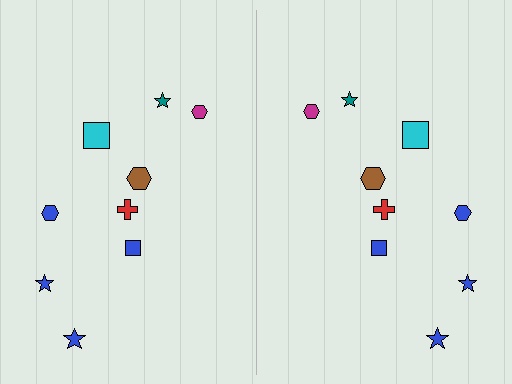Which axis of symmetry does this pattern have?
The pattern has a vertical axis of symmetry running through the center of the image.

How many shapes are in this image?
There are 18 shapes in this image.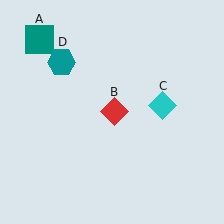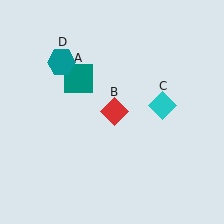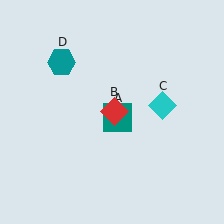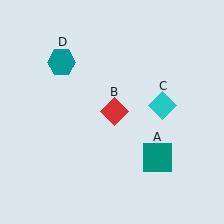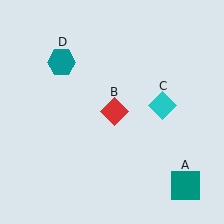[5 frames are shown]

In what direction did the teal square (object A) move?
The teal square (object A) moved down and to the right.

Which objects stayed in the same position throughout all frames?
Red diamond (object B) and cyan diamond (object C) and teal hexagon (object D) remained stationary.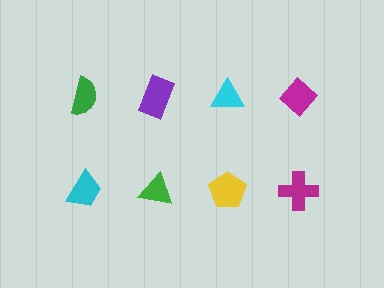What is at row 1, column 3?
A cyan triangle.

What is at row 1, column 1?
A green semicircle.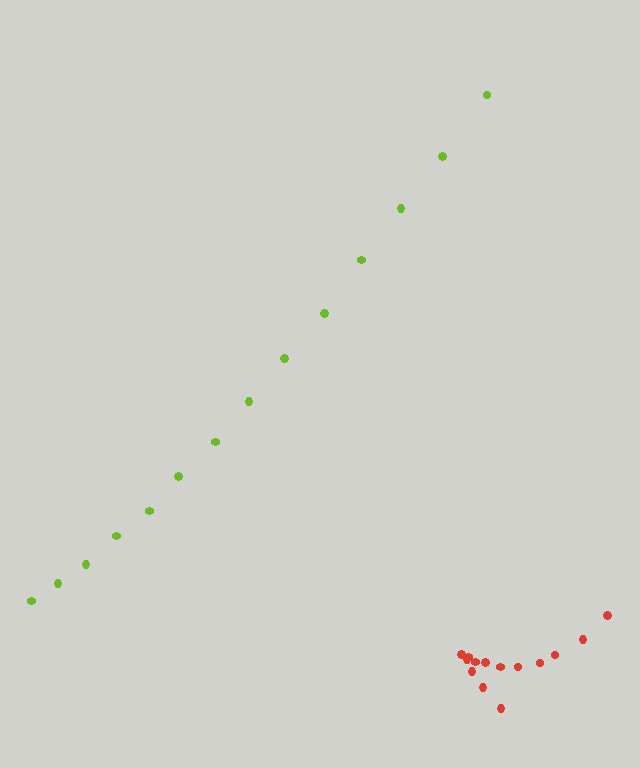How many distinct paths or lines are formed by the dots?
There are 2 distinct paths.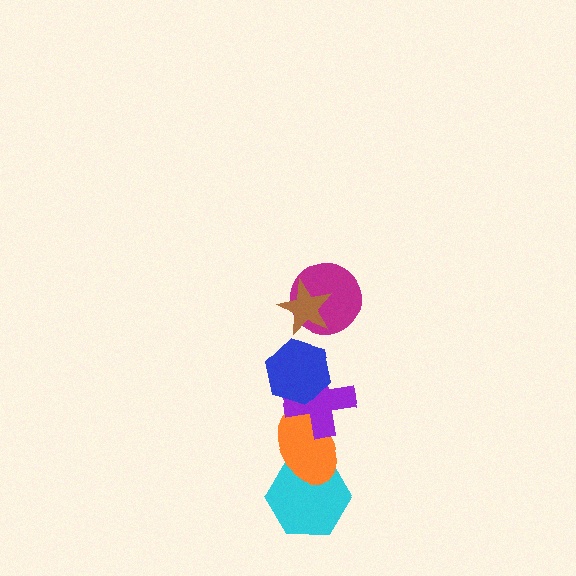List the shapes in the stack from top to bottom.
From top to bottom: the brown star, the magenta circle, the blue hexagon, the purple cross, the orange ellipse, the cyan hexagon.